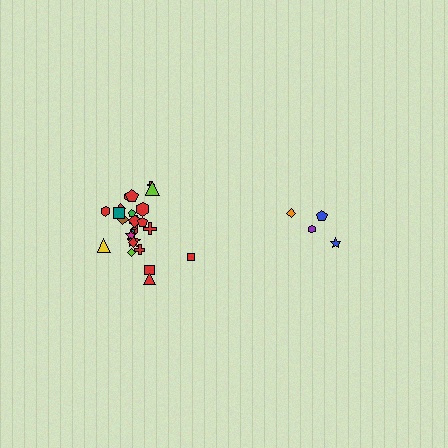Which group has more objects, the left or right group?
The left group.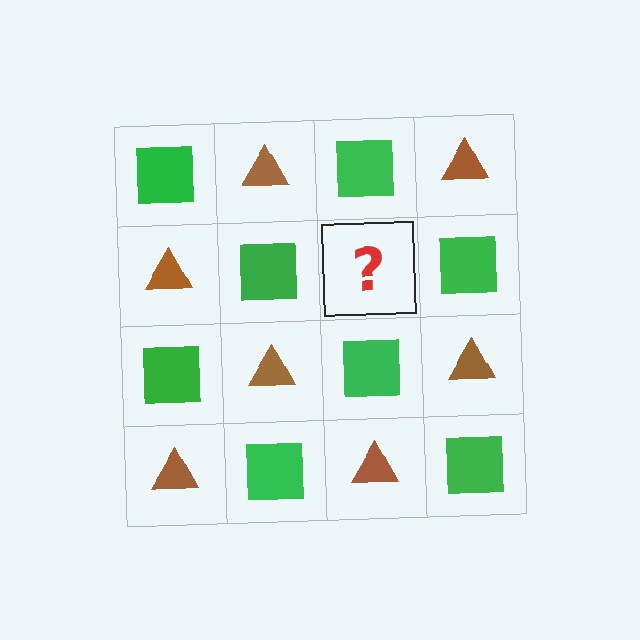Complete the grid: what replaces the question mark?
The question mark should be replaced with a brown triangle.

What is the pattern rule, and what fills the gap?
The rule is that it alternates green square and brown triangle in a checkerboard pattern. The gap should be filled with a brown triangle.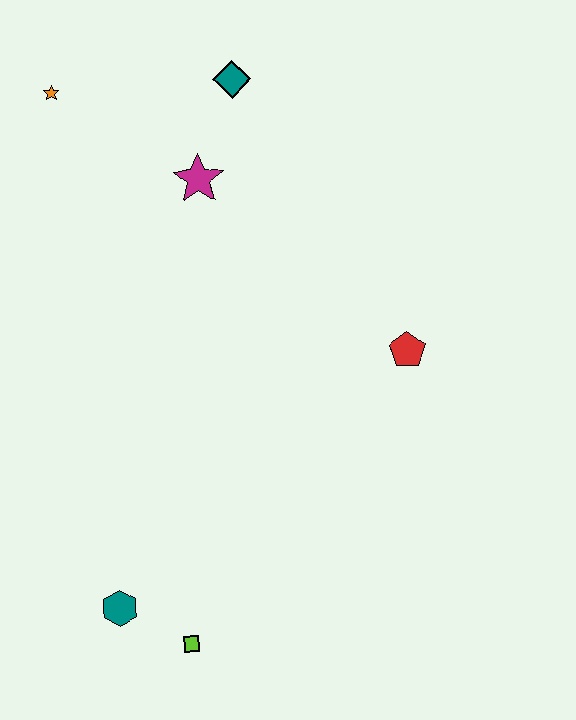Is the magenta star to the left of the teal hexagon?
No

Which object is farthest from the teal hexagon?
The teal diamond is farthest from the teal hexagon.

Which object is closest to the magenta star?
The teal diamond is closest to the magenta star.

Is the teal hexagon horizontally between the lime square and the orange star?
Yes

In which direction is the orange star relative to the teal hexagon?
The orange star is above the teal hexagon.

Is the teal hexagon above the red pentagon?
No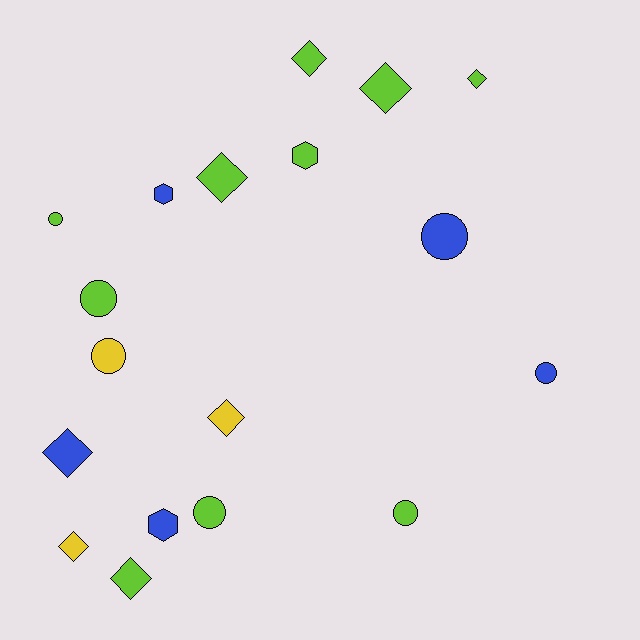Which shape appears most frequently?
Diamond, with 8 objects.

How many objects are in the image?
There are 18 objects.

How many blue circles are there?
There are 2 blue circles.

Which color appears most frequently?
Lime, with 10 objects.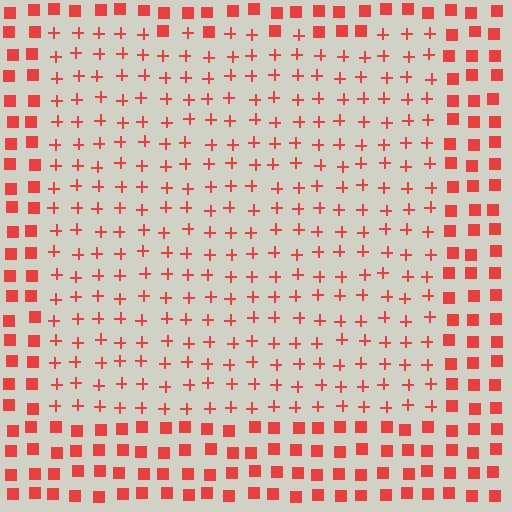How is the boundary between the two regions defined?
The boundary is defined by a change in element shape: plus signs inside vs. squares outside. All elements share the same color and spacing.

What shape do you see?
I see a rectangle.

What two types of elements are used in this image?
The image uses plus signs inside the rectangle region and squares outside it.